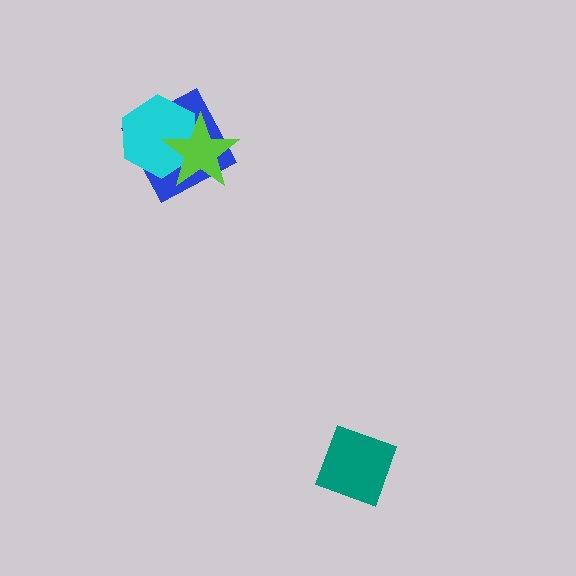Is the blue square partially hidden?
Yes, it is partially covered by another shape.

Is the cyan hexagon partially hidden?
Yes, it is partially covered by another shape.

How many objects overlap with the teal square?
0 objects overlap with the teal square.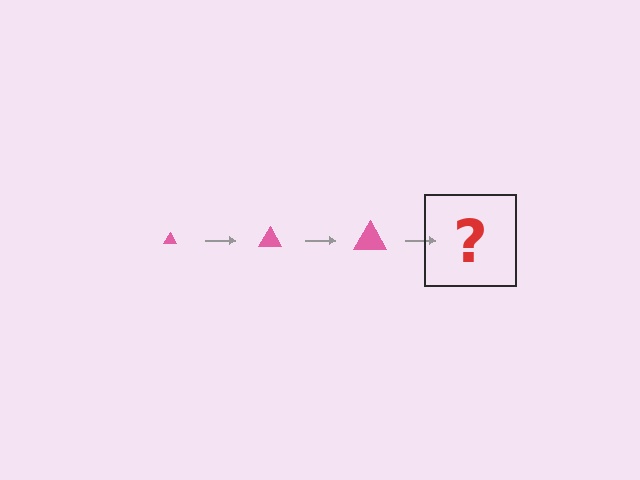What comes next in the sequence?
The next element should be a pink triangle, larger than the previous one.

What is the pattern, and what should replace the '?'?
The pattern is that the triangle gets progressively larger each step. The '?' should be a pink triangle, larger than the previous one.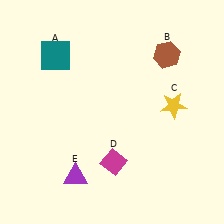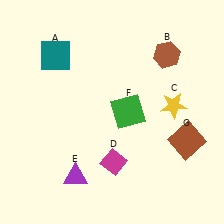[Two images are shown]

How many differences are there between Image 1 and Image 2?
There are 2 differences between the two images.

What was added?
A green square (F), a brown square (G) were added in Image 2.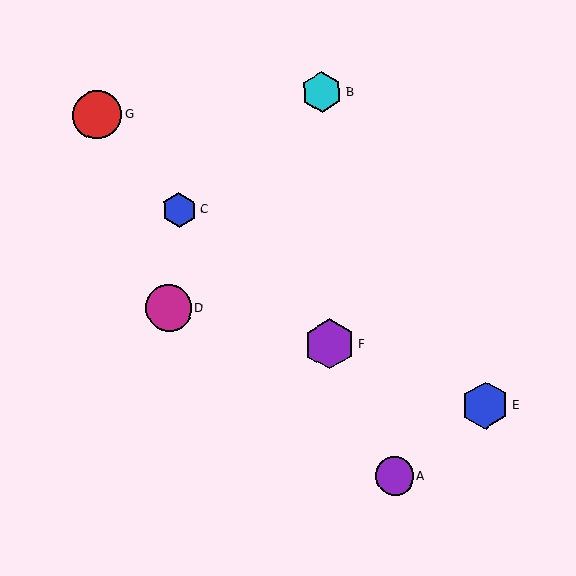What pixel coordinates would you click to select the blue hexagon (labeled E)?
Click at (485, 405) to select the blue hexagon E.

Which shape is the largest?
The purple hexagon (labeled F) is the largest.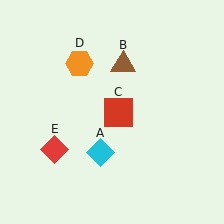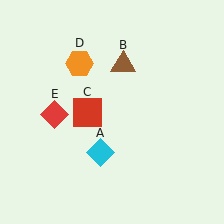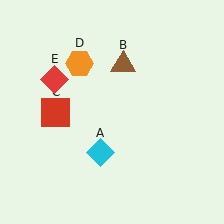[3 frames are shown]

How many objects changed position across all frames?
2 objects changed position: red square (object C), red diamond (object E).